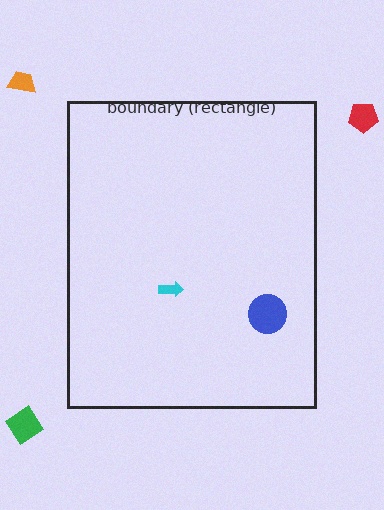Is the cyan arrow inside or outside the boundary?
Inside.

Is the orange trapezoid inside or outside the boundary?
Outside.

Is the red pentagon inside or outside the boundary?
Outside.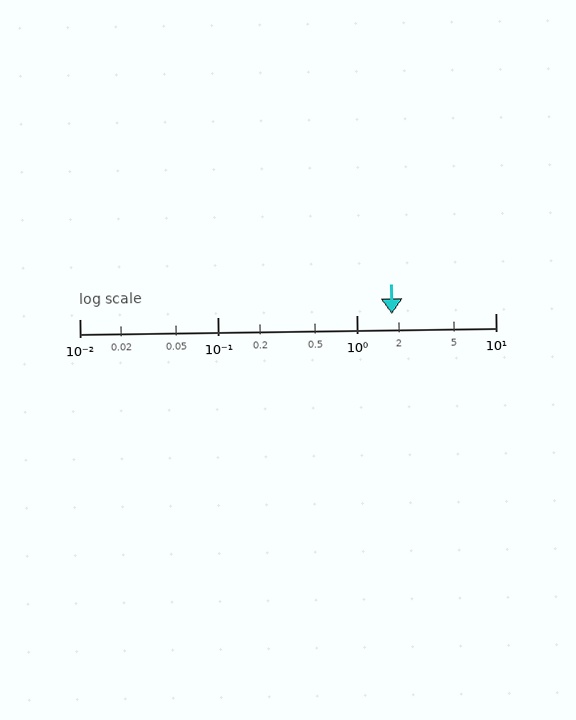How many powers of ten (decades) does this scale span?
The scale spans 3 decades, from 0.01 to 10.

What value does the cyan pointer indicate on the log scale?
The pointer indicates approximately 1.8.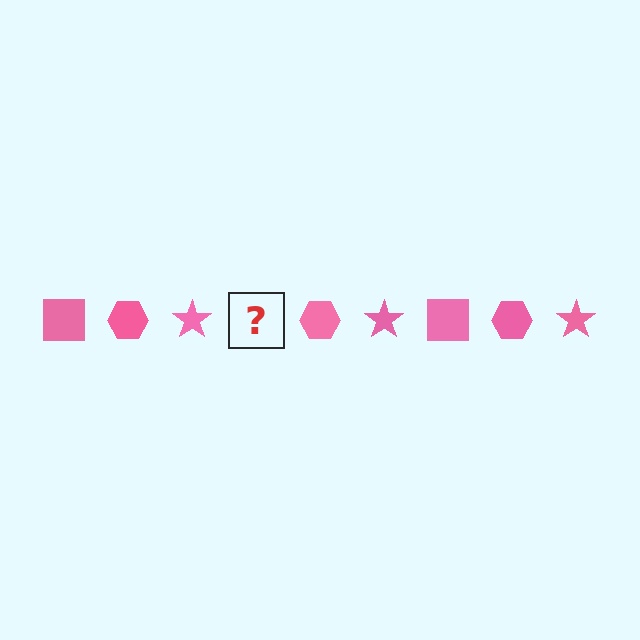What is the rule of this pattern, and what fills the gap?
The rule is that the pattern cycles through square, hexagon, star shapes in pink. The gap should be filled with a pink square.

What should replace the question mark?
The question mark should be replaced with a pink square.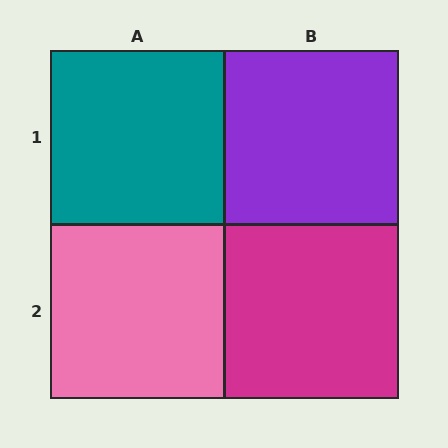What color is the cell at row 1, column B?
Purple.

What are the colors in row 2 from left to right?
Pink, magenta.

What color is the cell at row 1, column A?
Teal.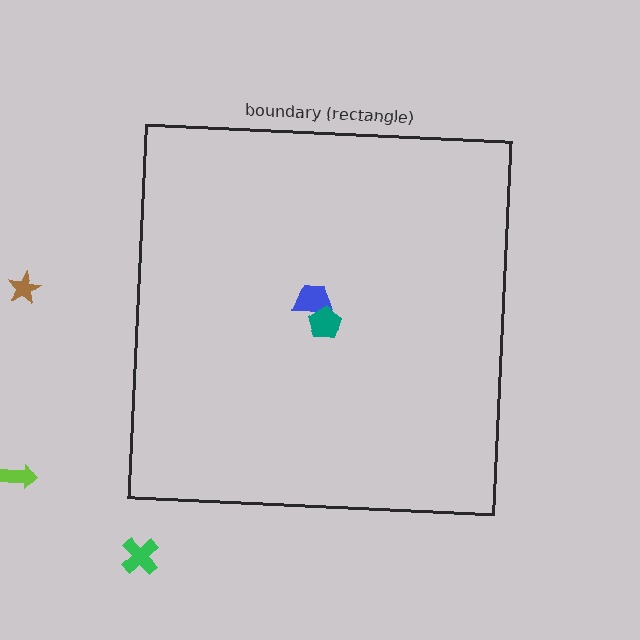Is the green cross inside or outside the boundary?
Outside.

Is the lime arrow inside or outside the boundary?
Outside.